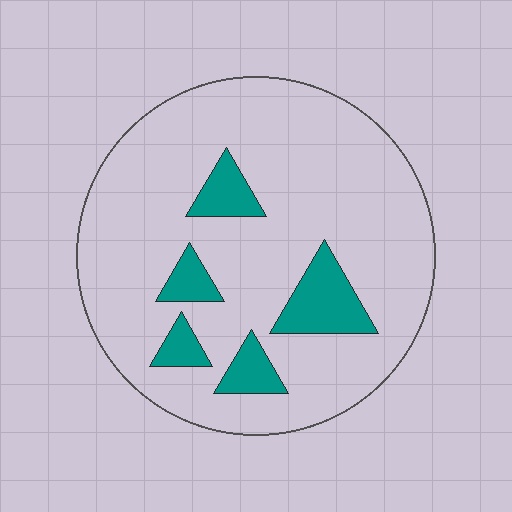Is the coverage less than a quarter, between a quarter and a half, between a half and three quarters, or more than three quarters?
Less than a quarter.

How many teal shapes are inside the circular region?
5.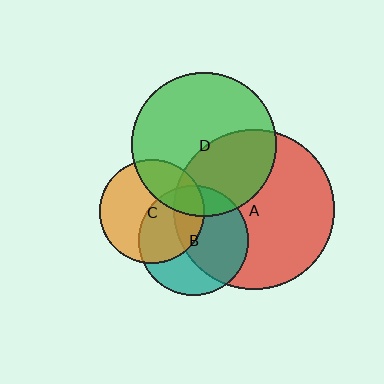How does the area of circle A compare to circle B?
Approximately 2.1 times.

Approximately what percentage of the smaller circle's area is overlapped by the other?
Approximately 55%.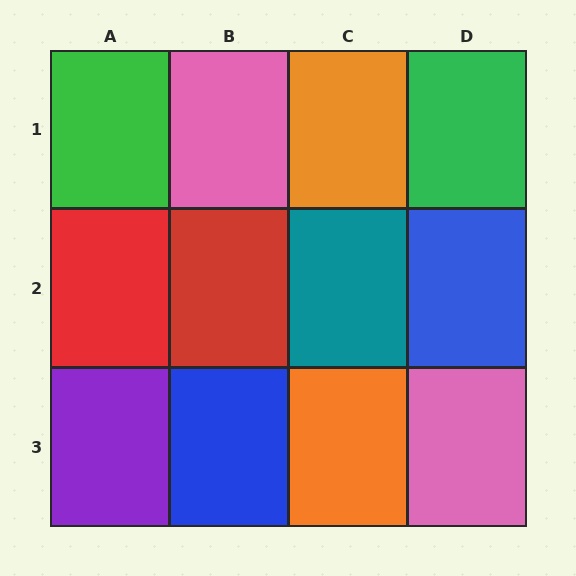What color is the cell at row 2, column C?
Teal.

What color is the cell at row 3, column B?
Blue.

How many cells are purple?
1 cell is purple.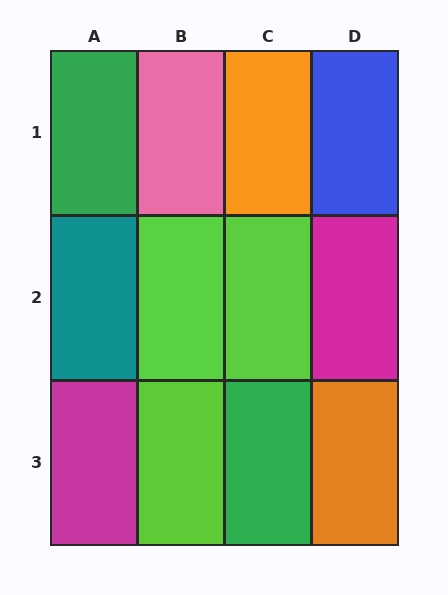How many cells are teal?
1 cell is teal.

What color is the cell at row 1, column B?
Pink.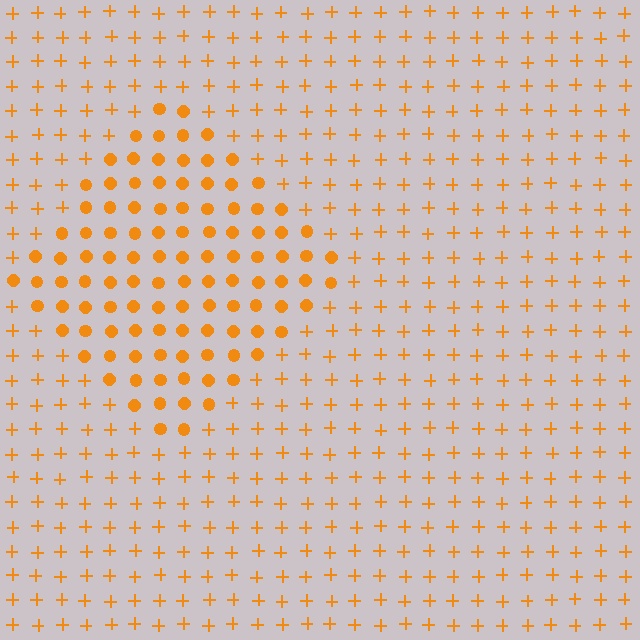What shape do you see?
I see a diamond.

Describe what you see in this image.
The image is filled with small orange elements arranged in a uniform grid. A diamond-shaped region contains circles, while the surrounding area contains plus signs. The boundary is defined purely by the change in element shape.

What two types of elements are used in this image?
The image uses circles inside the diamond region and plus signs outside it.